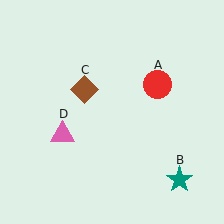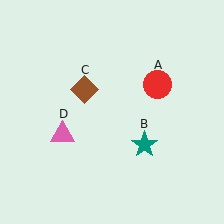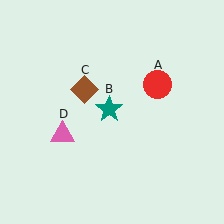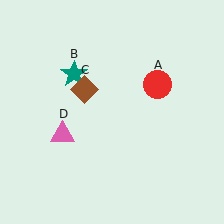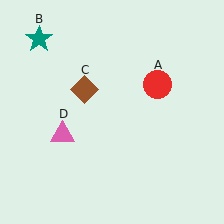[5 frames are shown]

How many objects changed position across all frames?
1 object changed position: teal star (object B).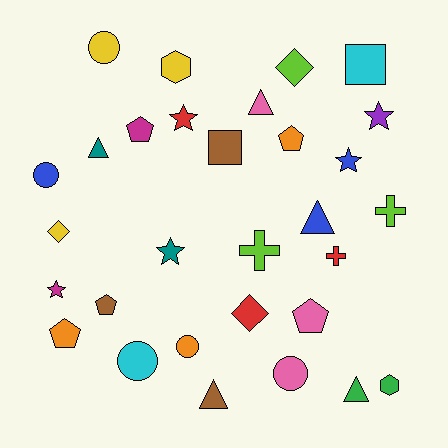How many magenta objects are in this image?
There are 2 magenta objects.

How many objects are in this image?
There are 30 objects.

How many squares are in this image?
There are 2 squares.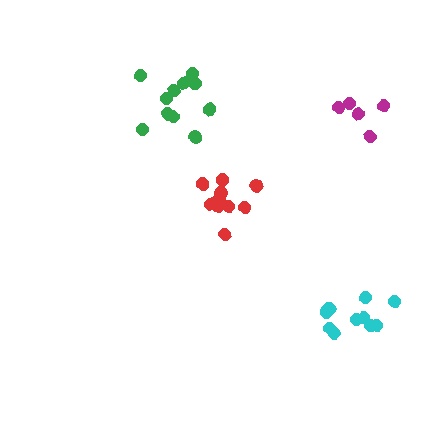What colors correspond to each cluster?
The clusters are colored: cyan, red, green, magenta.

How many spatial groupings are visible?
There are 4 spatial groupings.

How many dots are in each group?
Group 1: 10 dots, Group 2: 10 dots, Group 3: 11 dots, Group 4: 5 dots (36 total).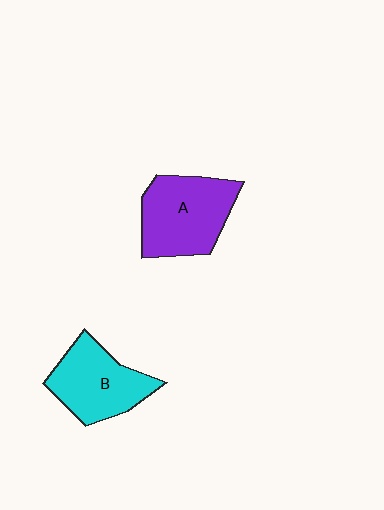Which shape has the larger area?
Shape A (purple).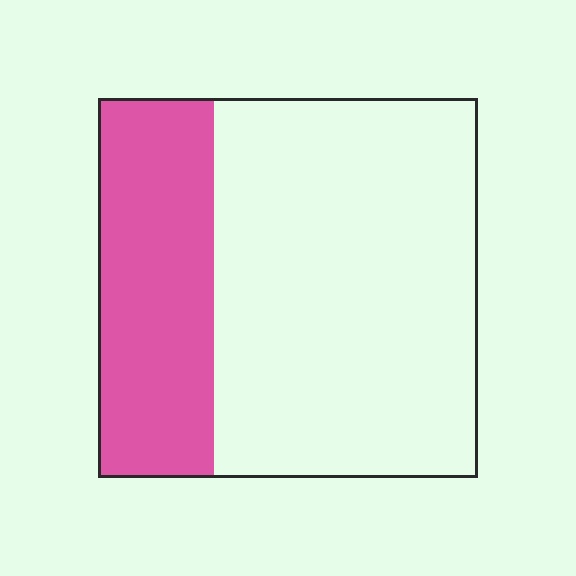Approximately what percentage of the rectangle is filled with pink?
Approximately 30%.